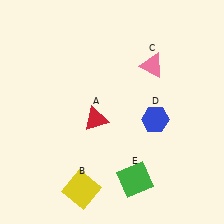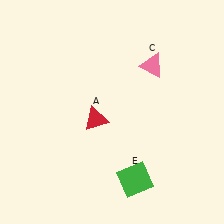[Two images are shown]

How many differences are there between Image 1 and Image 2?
There are 2 differences between the two images.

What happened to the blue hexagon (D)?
The blue hexagon (D) was removed in Image 2. It was in the bottom-right area of Image 1.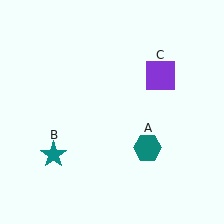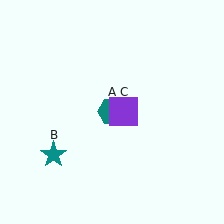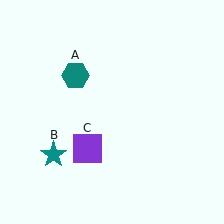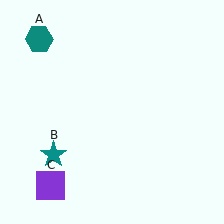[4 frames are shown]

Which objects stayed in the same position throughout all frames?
Teal star (object B) remained stationary.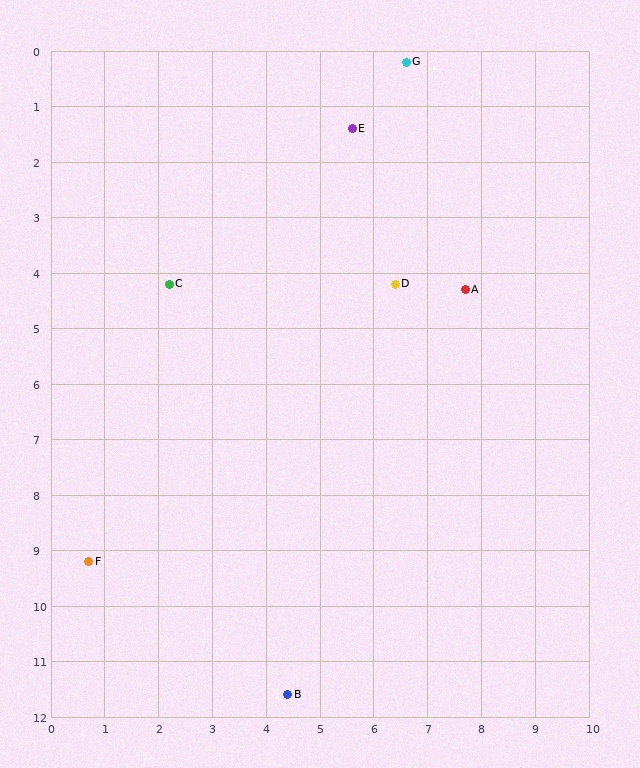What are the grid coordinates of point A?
Point A is at approximately (7.7, 4.3).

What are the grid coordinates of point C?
Point C is at approximately (2.2, 4.2).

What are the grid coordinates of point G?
Point G is at approximately (6.6, 0.2).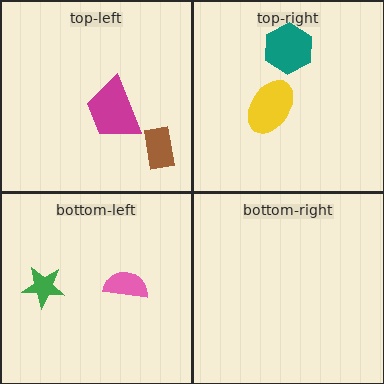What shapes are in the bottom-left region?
The pink semicircle, the green star.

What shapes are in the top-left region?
The brown rectangle, the magenta trapezoid.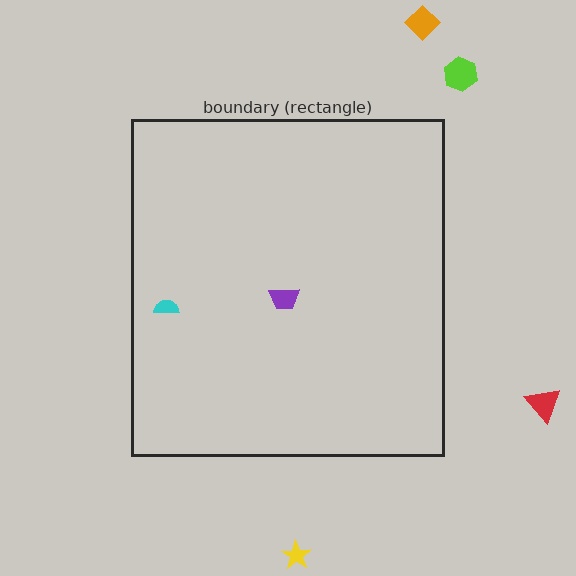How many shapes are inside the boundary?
2 inside, 4 outside.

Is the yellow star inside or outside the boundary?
Outside.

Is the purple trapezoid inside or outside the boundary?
Inside.